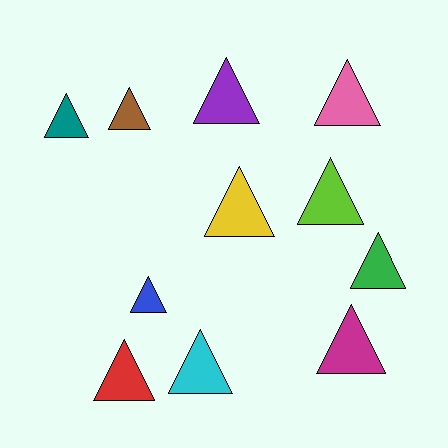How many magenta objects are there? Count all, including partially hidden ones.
There is 1 magenta object.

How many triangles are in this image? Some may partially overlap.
There are 11 triangles.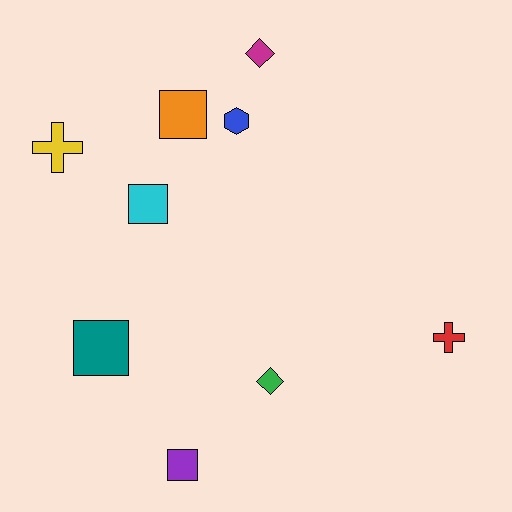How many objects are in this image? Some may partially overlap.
There are 9 objects.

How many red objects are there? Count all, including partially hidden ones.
There is 1 red object.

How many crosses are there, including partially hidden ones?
There are 2 crosses.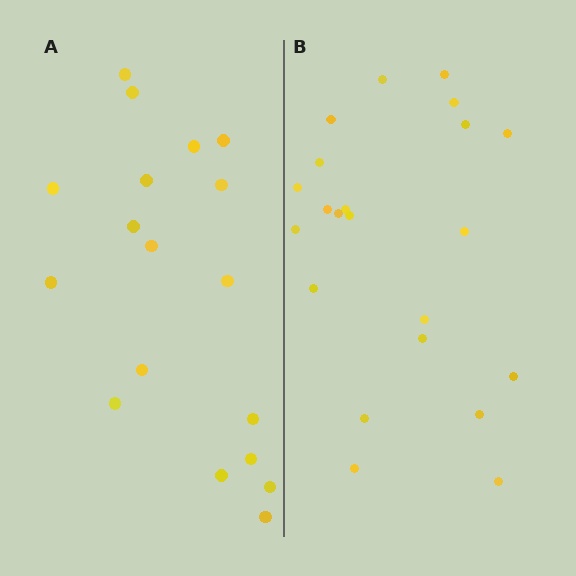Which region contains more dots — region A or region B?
Region B (the right region) has more dots.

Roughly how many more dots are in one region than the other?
Region B has about 4 more dots than region A.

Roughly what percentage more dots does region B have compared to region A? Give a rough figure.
About 20% more.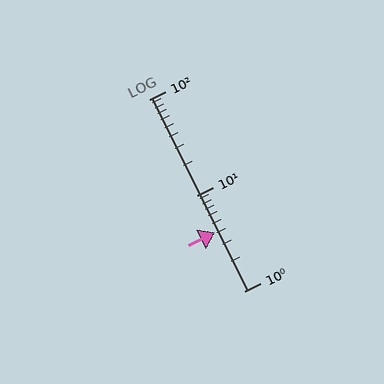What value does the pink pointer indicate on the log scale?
The pointer indicates approximately 4.1.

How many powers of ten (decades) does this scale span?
The scale spans 2 decades, from 1 to 100.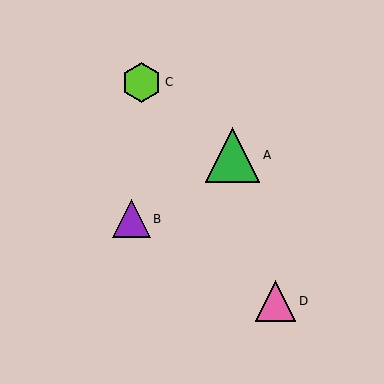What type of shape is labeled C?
Shape C is a lime hexagon.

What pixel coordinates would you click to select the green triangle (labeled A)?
Click at (232, 155) to select the green triangle A.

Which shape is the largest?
The green triangle (labeled A) is the largest.